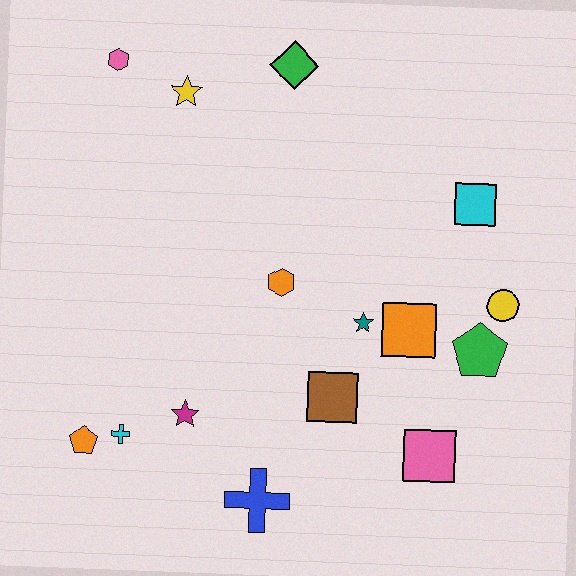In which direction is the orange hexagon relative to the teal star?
The orange hexagon is to the left of the teal star.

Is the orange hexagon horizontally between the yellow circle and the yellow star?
Yes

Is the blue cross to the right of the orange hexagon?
No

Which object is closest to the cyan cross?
The orange pentagon is closest to the cyan cross.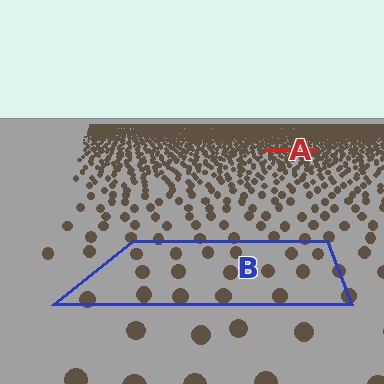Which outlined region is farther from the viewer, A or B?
Region A is farther from the viewer — the texture elements inside it appear smaller and more densely packed.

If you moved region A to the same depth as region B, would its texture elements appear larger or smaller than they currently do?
They would appear larger. At a closer depth, the same texture elements are projected at a bigger on-screen size.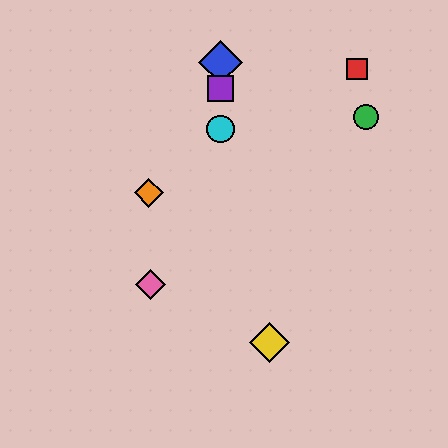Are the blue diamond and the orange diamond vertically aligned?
No, the blue diamond is at x≈220 and the orange diamond is at x≈149.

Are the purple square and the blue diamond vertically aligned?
Yes, both are at x≈220.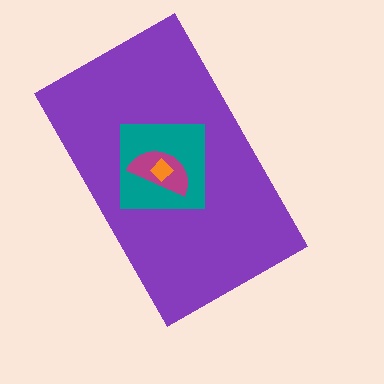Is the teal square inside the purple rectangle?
Yes.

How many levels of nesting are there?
4.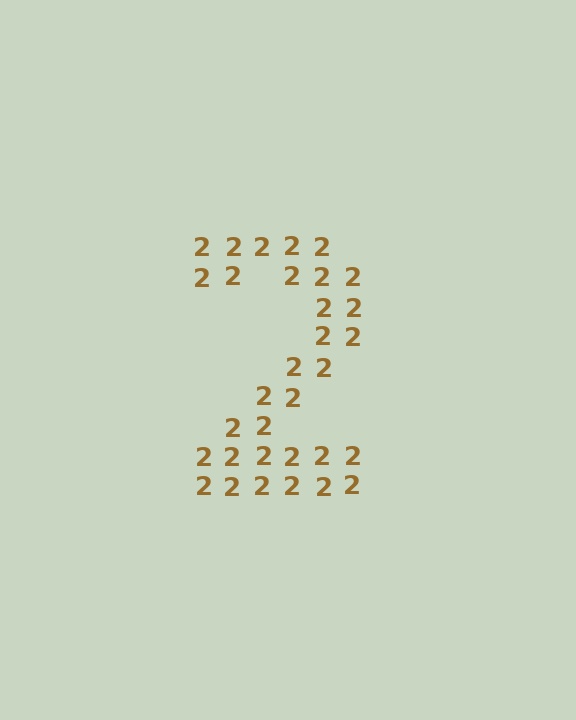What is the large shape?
The large shape is the digit 2.